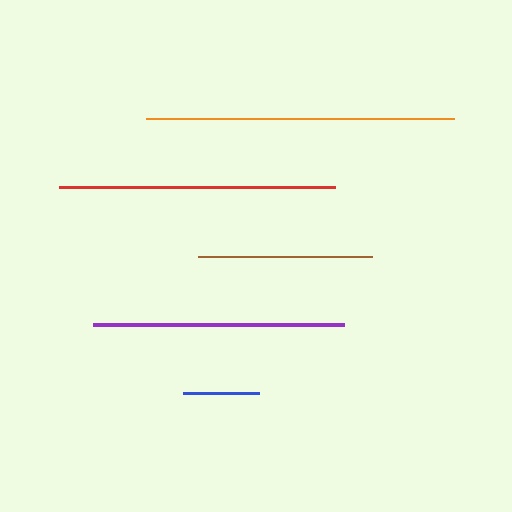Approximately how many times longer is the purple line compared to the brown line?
The purple line is approximately 1.4 times the length of the brown line.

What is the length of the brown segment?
The brown segment is approximately 174 pixels long.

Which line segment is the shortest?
The blue line is the shortest at approximately 76 pixels.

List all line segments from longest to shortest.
From longest to shortest: orange, red, purple, brown, blue.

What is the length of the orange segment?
The orange segment is approximately 308 pixels long.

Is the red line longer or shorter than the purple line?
The red line is longer than the purple line.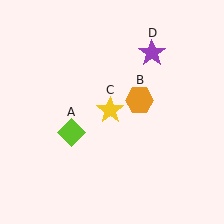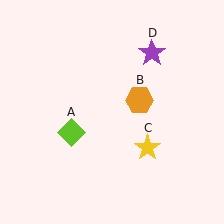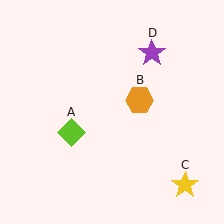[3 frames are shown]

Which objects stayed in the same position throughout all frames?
Lime diamond (object A) and orange hexagon (object B) and purple star (object D) remained stationary.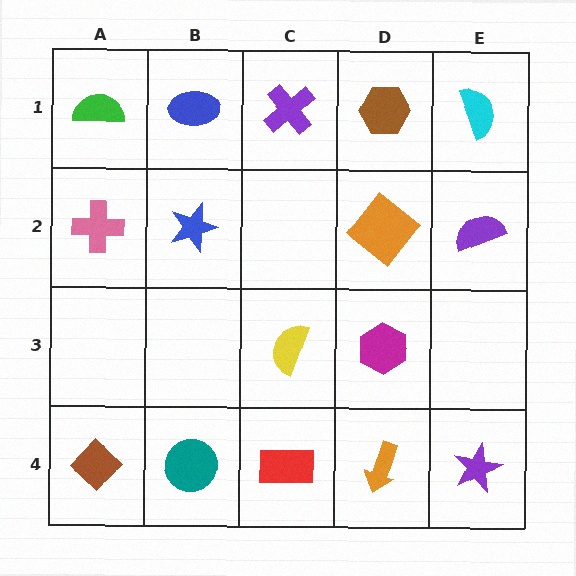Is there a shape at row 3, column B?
No, that cell is empty.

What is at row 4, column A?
A brown diamond.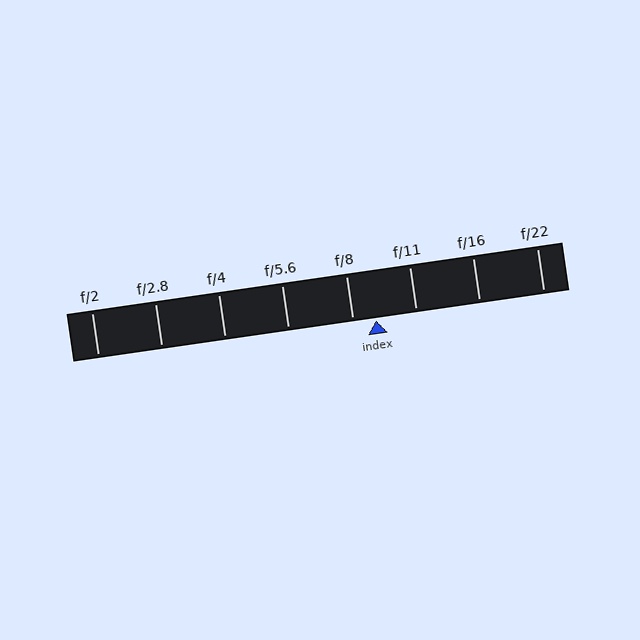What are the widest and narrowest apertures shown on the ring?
The widest aperture shown is f/2 and the narrowest is f/22.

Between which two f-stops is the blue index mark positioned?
The index mark is between f/8 and f/11.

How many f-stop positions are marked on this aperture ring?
There are 8 f-stop positions marked.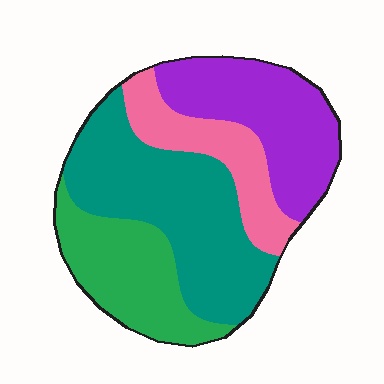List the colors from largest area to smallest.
From largest to smallest: teal, purple, green, pink.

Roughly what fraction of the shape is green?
Green takes up between a sixth and a third of the shape.